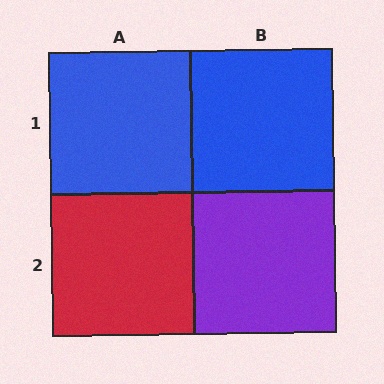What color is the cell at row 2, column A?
Red.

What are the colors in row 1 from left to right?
Blue, blue.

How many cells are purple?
1 cell is purple.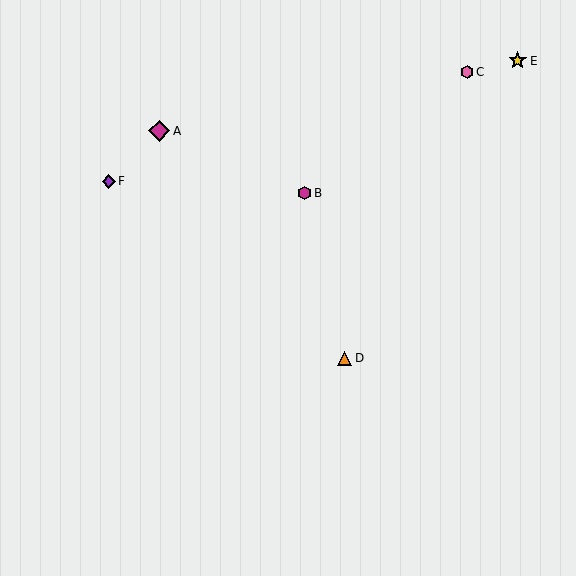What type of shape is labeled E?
Shape E is a yellow star.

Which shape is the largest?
The magenta diamond (labeled A) is the largest.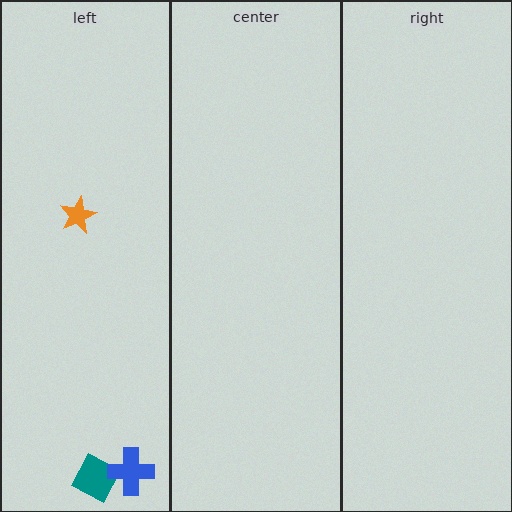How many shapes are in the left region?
3.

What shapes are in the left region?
The teal diamond, the blue cross, the orange star.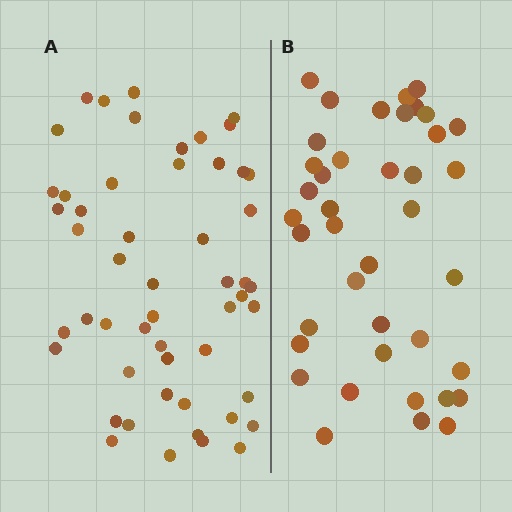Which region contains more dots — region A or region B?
Region A (the left region) has more dots.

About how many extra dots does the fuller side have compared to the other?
Region A has roughly 12 or so more dots than region B.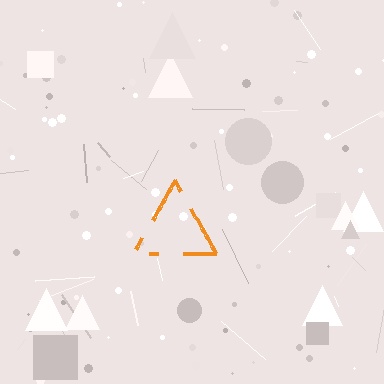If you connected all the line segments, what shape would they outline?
They would outline a triangle.